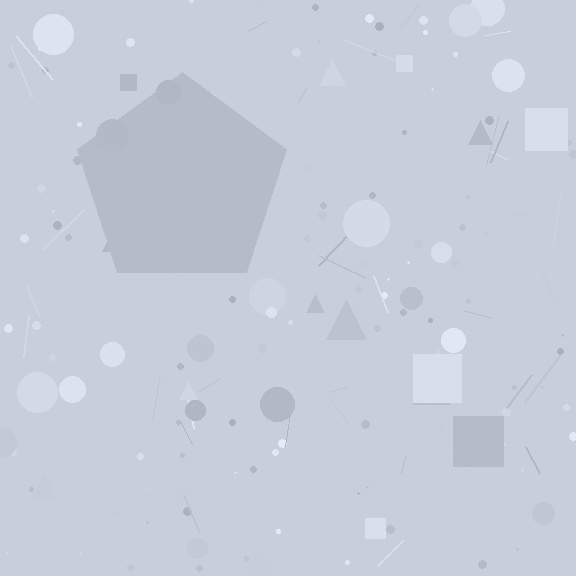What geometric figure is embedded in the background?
A pentagon is embedded in the background.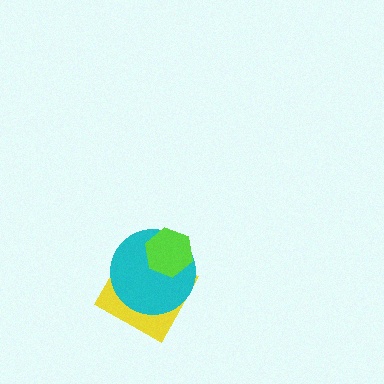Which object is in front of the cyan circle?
The lime hexagon is in front of the cyan circle.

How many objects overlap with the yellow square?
2 objects overlap with the yellow square.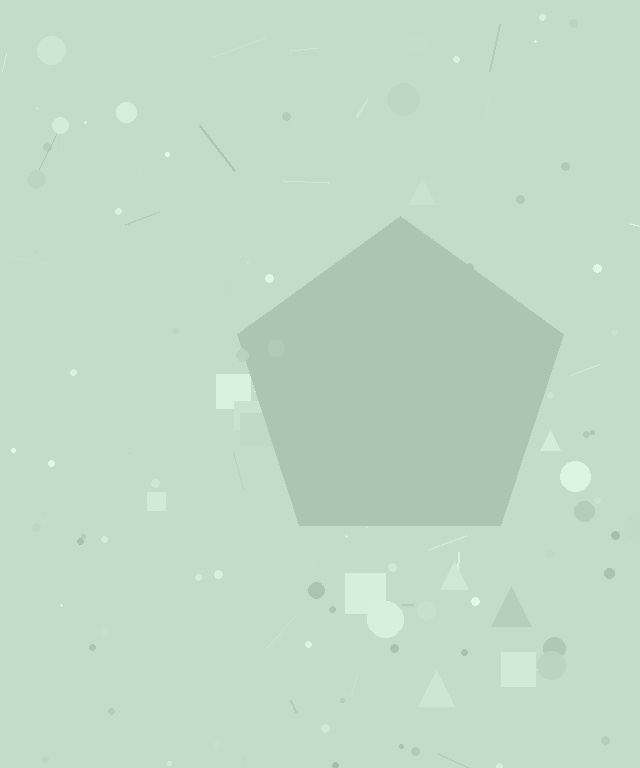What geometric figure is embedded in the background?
A pentagon is embedded in the background.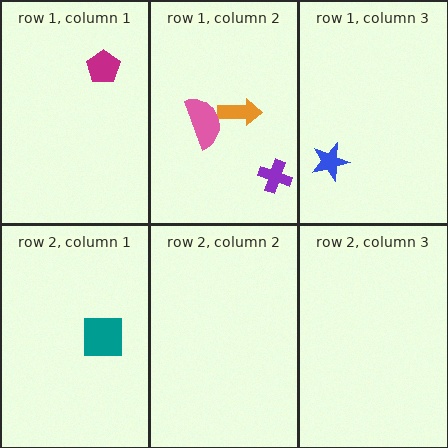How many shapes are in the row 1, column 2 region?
3.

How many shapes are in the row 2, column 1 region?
1.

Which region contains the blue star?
The row 1, column 3 region.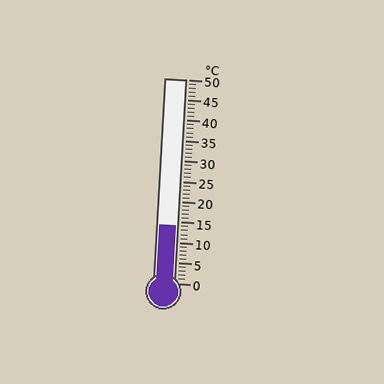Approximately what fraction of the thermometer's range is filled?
The thermometer is filled to approximately 30% of its range.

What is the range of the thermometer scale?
The thermometer scale ranges from 0°C to 50°C.